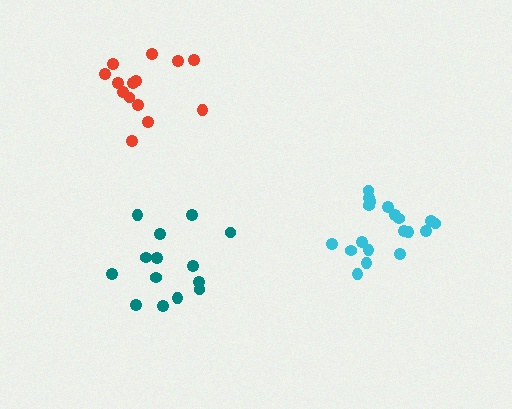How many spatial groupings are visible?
There are 3 spatial groupings.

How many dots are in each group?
Group 1: 14 dots, Group 2: 19 dots, Group 3: 14 dots (47 total).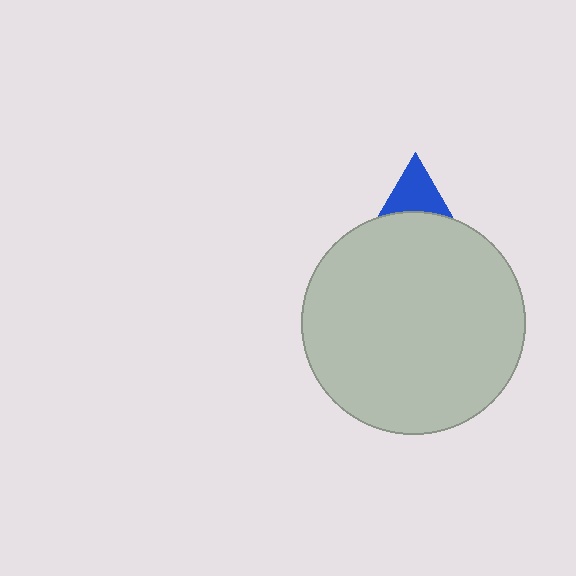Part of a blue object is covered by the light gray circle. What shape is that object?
It is a triangle.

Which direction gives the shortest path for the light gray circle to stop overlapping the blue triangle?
Moving down gives the shortest separation.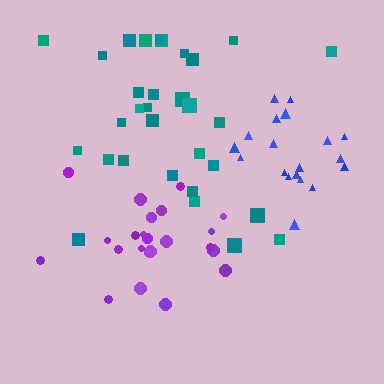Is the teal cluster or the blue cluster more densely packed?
Blue.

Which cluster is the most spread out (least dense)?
Teal.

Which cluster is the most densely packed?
Blue.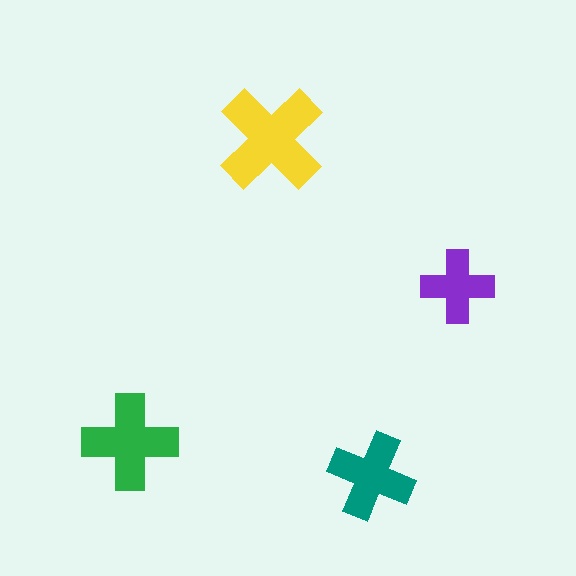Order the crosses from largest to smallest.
the yellow one, the green one, the teal one, the purple one.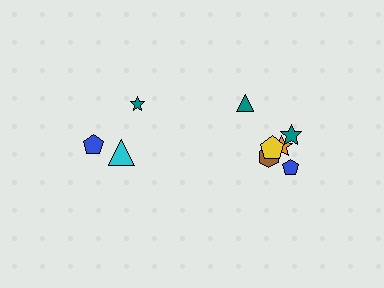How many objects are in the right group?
There are 6 objects.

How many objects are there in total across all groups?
There are 9 objects.